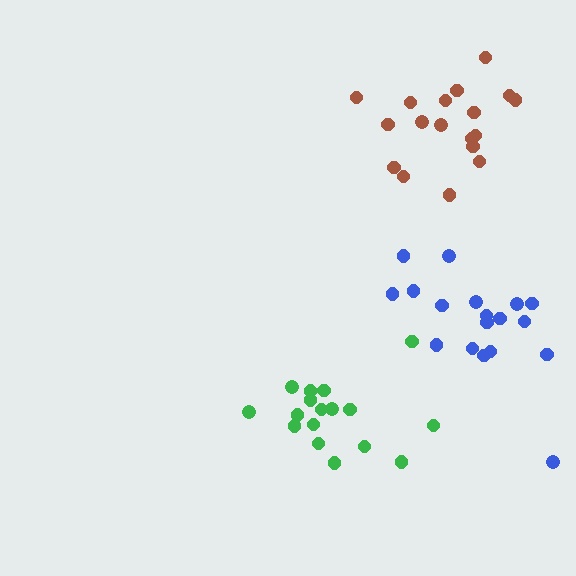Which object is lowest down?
The green cluster is bottommost.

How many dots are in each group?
Group 1: 17 dots, Group 2: 18 dots, Group 3: 18 dots (53 total).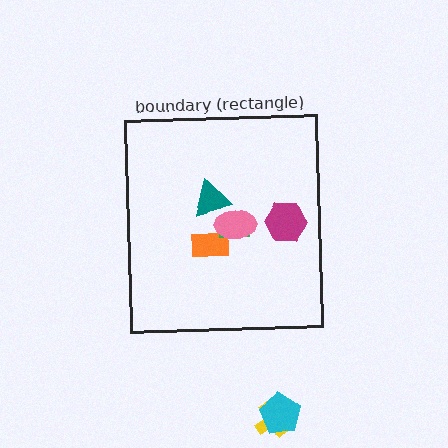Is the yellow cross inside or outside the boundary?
Outside.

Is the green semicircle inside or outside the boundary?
Inside.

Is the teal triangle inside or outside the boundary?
Inside.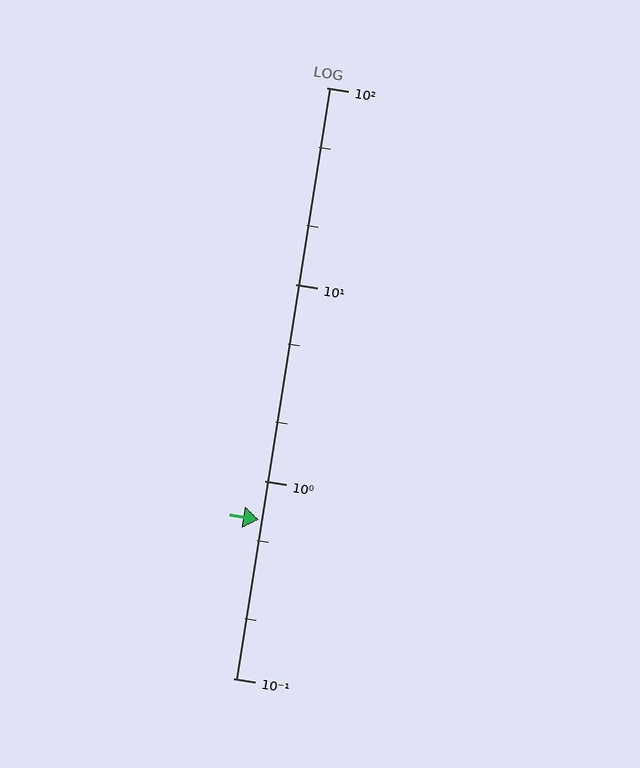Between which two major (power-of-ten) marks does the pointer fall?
The pointer is between 0.1 and 1.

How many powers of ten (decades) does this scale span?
The scale spans 3 decades, from 0.1 to 100.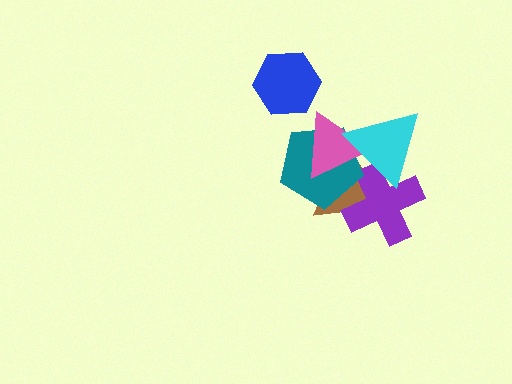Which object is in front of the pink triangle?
The cyan triangle is in front of the pink triangle.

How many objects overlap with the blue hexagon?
0 objects overlap with the blue hexagon.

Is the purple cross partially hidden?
Yes, it is partially covered by another shape.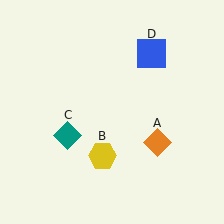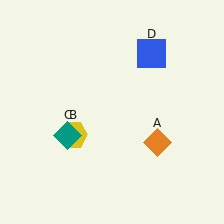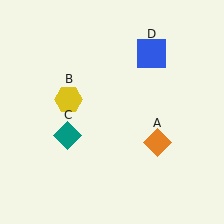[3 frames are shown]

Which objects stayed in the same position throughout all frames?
Orange diamond (object A) and teal diamond (object C) and blue square (object D) remained stationary.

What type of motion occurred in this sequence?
The yellow hexagon (object B) rotated clockwise around the center of the scene.